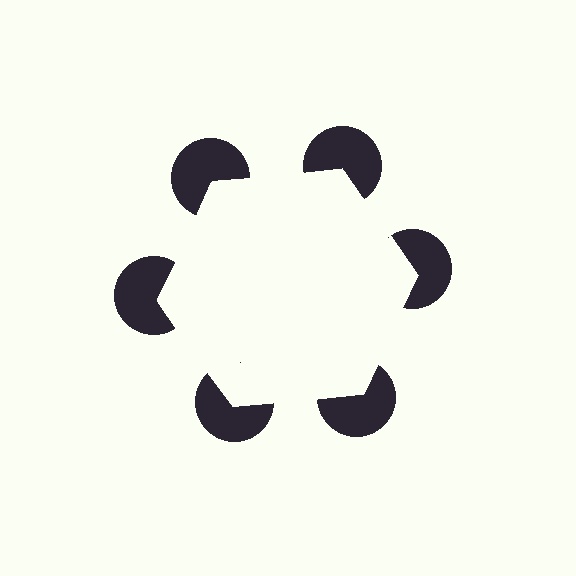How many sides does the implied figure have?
6 sides.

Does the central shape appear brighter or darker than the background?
It typically appears slightly brighter than the background, even though no actual brightness change is drawn.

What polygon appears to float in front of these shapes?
An illusory hexagon — its edges are inferred from the aligned wedge cuts in the pac-man discs, not physically drawn.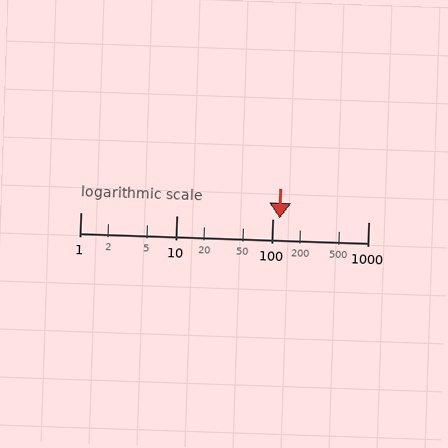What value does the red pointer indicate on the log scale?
The pointer indicates approximately 120.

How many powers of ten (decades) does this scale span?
The scale spans 3 decades, from 1 to 1000.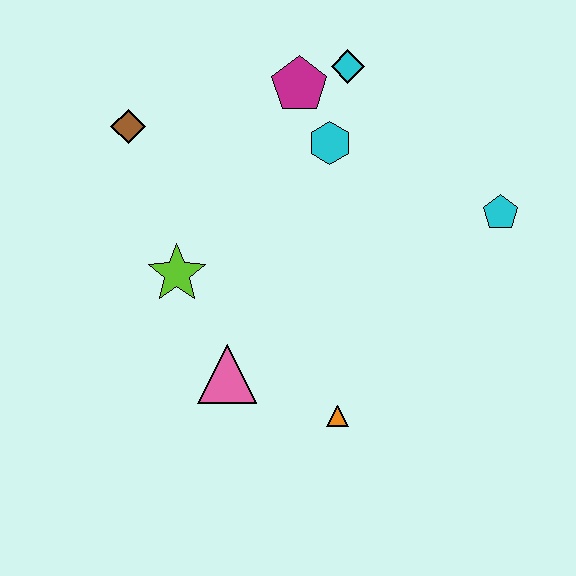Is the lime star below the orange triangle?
No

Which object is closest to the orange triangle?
The pink triangle is closest to the orange triangle.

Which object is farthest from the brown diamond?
The cyan pentagon is farthest from the brown diamond.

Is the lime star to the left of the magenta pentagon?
Yes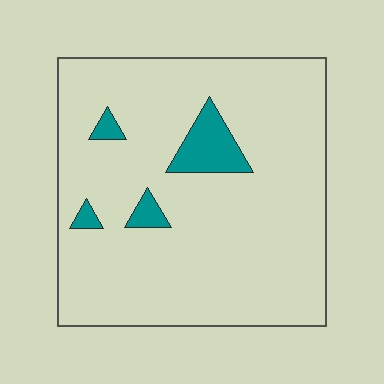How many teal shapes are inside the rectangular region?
4.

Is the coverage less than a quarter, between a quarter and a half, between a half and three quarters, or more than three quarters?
Less than a quarter.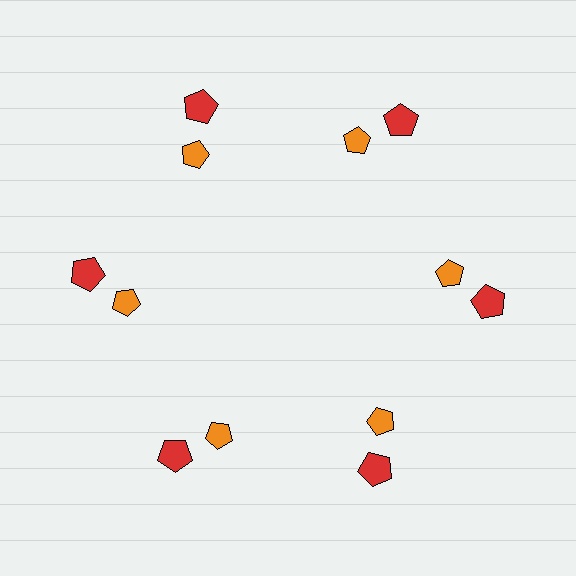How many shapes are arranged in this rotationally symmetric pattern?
There are 12 shapes, arranged in 6 groups of 2.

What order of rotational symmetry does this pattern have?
This pattern has 6-fold rotational symmetry.